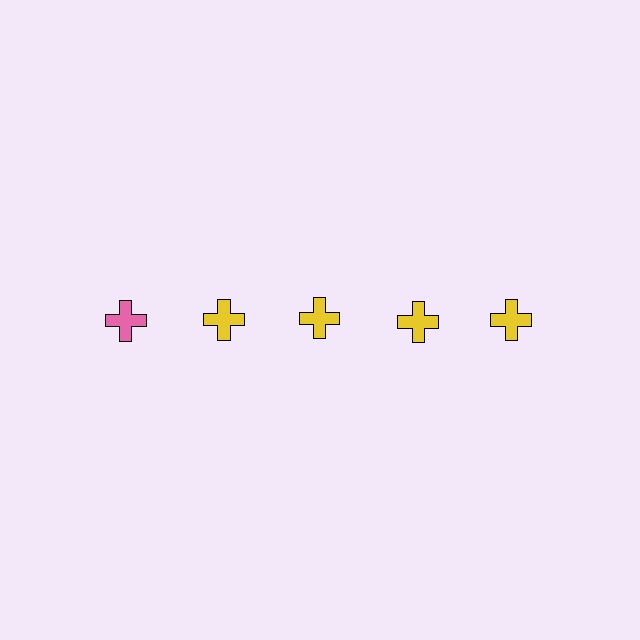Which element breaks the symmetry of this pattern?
The pink cross in the top row, leftmost column breaks the symmetry. All other shapes are yellow crosses.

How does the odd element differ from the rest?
It has a different color: pink instead of yellow.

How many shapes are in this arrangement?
There are 5 shapes arranged in a grid pattern.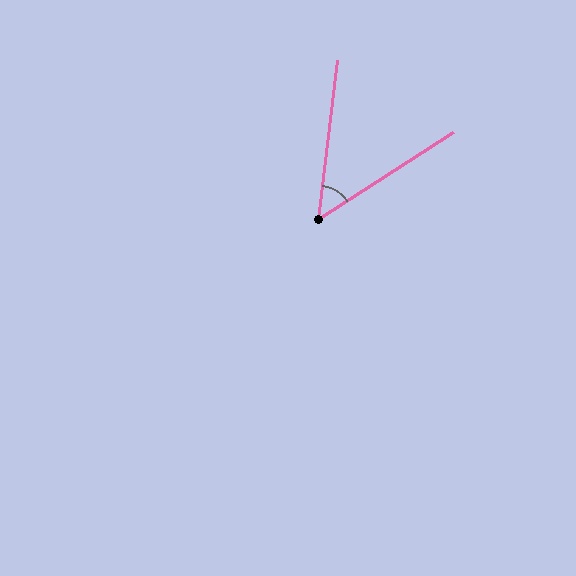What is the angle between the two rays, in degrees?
Approximately 50 degrees.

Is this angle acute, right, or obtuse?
It is acute.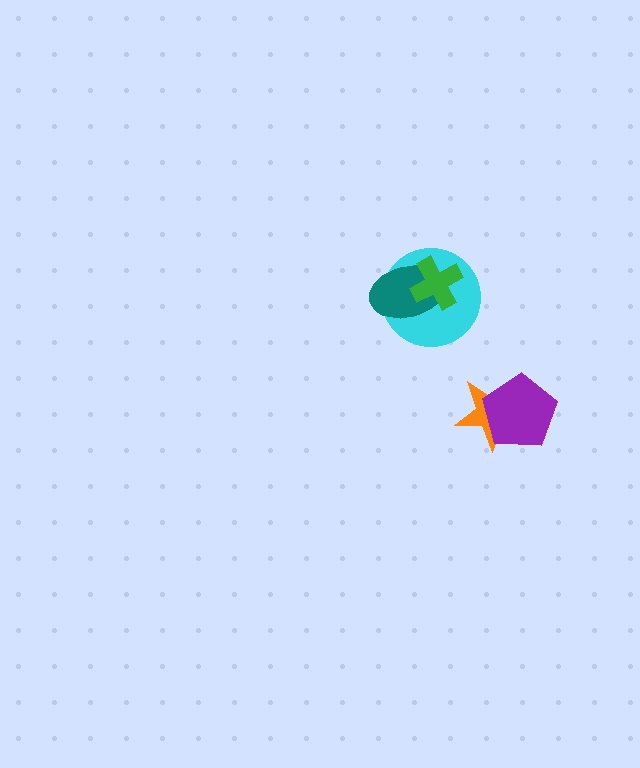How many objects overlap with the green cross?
2 objects overlap with the green cross.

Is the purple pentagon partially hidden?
No, no other shape covers it.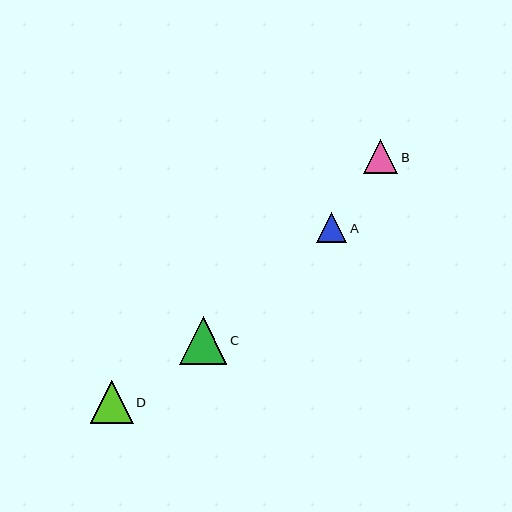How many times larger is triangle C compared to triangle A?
Triangle C is approximately 1.5 times the size of triangle A.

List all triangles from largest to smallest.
From largest to smallest: C, D, B, A.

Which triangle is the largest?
Triangle C is the largest with a size of approximately 47 pixels.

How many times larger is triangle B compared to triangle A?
Triangle B is approximately 1.1 times the size of triangle A.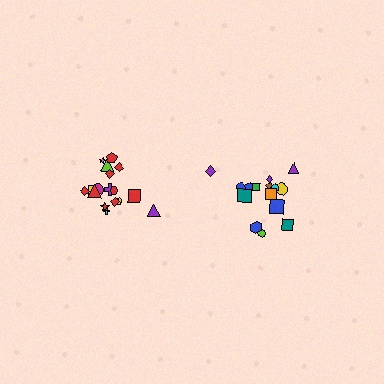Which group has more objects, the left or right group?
The left group.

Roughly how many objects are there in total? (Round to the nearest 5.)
Roughly 35 objects in total.